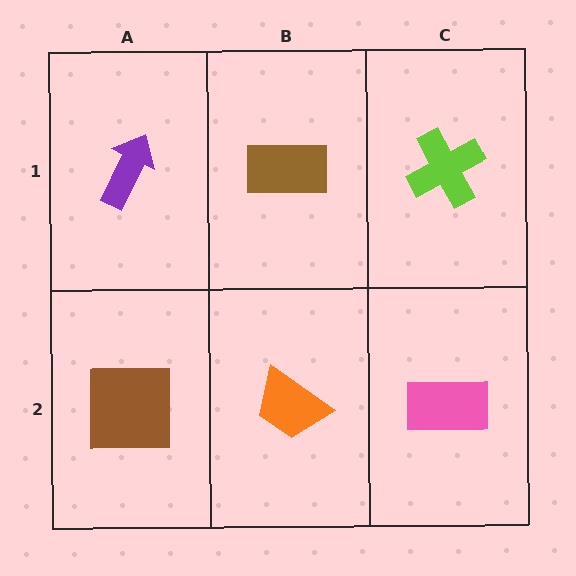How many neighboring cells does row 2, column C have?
2.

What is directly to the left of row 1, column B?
A purple arrow.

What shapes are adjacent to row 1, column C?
A pink rectangle (row 2, column C), a brown rectangle (row 1, column B).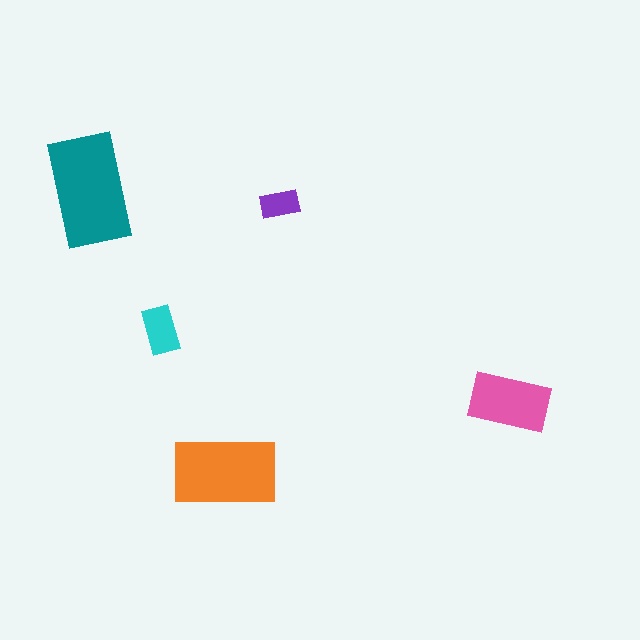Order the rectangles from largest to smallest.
the teal one, the orange one, the pink one, the cyan one, the purple one.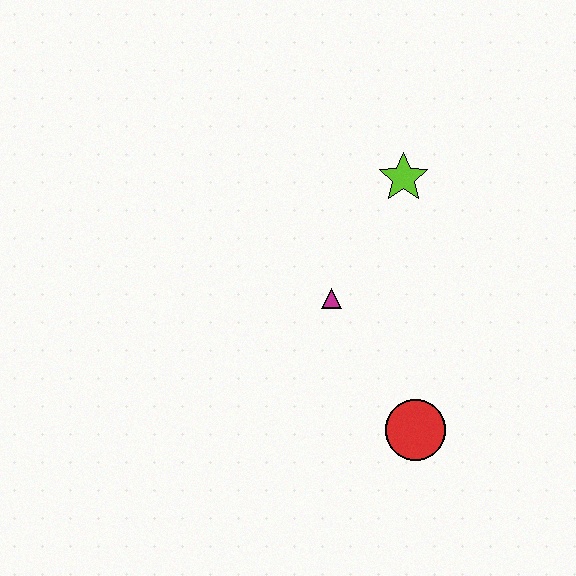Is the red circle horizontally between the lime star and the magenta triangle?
No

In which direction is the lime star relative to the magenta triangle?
The lime star is above the magenta triangle.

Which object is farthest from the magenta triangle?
The red circle is farthest from the magenta triangle.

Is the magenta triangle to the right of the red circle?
No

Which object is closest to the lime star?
The magenta triangle is closest to the lime star.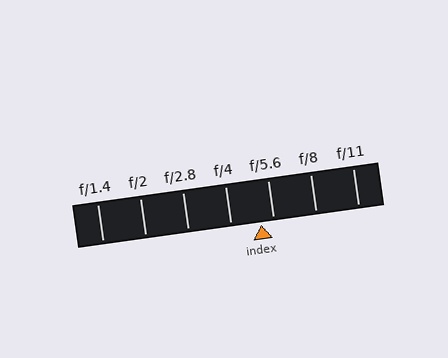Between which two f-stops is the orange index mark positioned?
The index mark is between f/4 and f/5.6.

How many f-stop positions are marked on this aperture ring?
There are 7 f-stop positions marked.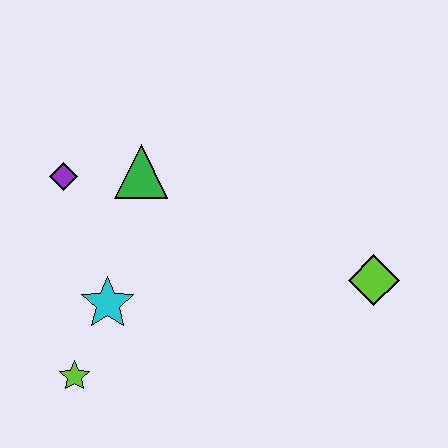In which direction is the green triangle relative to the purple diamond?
The green triangle is to the right of the purple diamond.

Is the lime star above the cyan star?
No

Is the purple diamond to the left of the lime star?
Yes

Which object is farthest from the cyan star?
The lime diamond is farthest from the cyan star.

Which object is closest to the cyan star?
The lime star is closest to the cyan star.